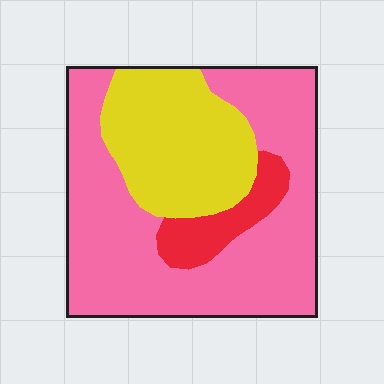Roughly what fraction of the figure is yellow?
Yellow takes up about one third (1/3) of the figure.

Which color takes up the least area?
Red, at roughly 10%.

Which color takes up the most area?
Pink, at roughly 60%.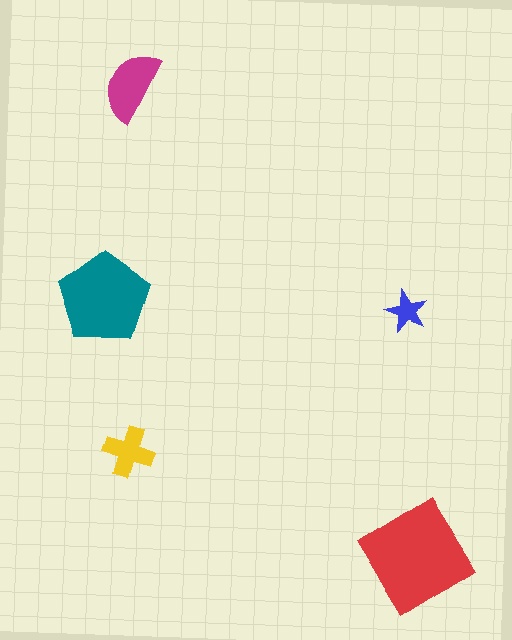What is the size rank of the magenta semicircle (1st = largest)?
3rd.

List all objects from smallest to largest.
The blue star, the yellow cross, the magenta semicircle, the teal pentagon, the red diamond.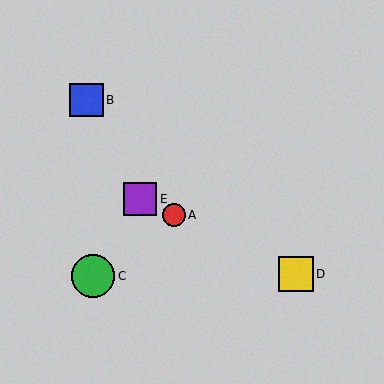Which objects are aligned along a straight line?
Objects A, D, E are aligned along a straight line.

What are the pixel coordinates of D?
Object D is at (296, 274).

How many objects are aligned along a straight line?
3 objects (A, D, E) are aligned along a straight line.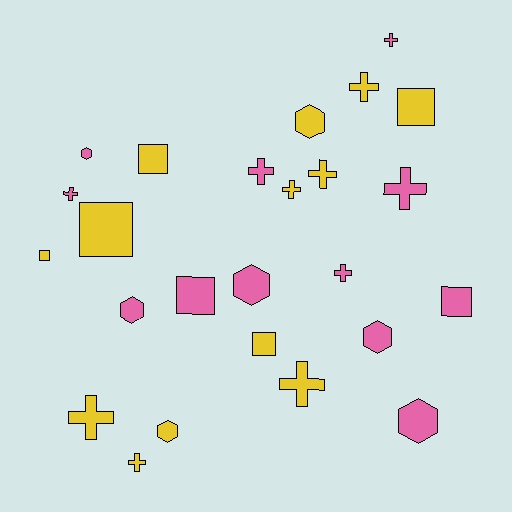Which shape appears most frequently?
Cross, with 11 objects.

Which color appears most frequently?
Yellow, with 13 objects.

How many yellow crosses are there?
There are 6 yellow crosses.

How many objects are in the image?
There are 25 objects.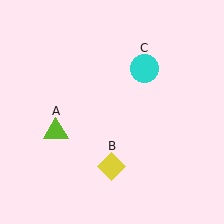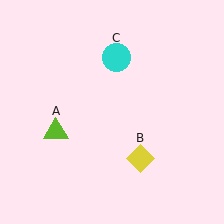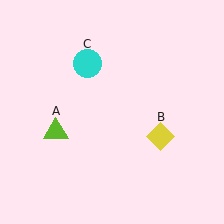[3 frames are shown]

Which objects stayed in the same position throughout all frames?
Lime triangle (object A) remained stationary.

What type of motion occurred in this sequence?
The yellow diamond (object B), cyan circle (object C) rotated counterclockwise around the center of the scene.